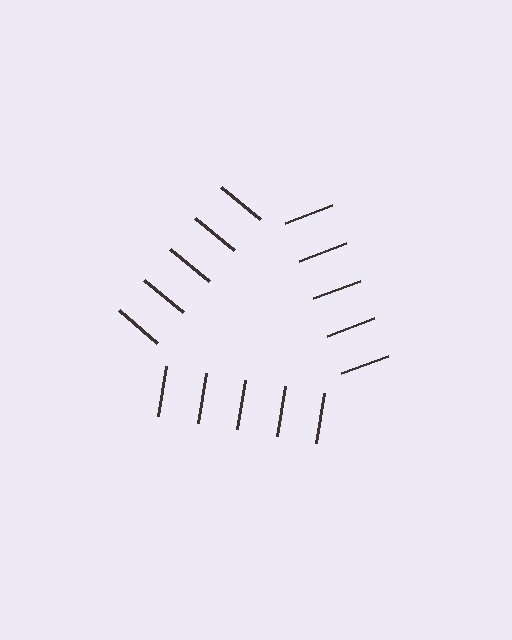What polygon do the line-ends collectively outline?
An illusory triangle — the line segments terminate on its edges but no continuous stroke is drawn.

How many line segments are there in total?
15 — 5 along each of the 3 edges.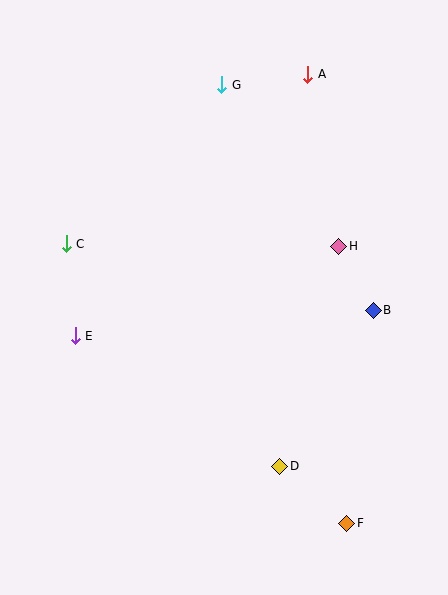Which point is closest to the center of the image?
Point H at (339, 246) is closest to the center.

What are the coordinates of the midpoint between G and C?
The midpoint between G and C is at (144, 164).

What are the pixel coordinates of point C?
Point C is at (66, 244).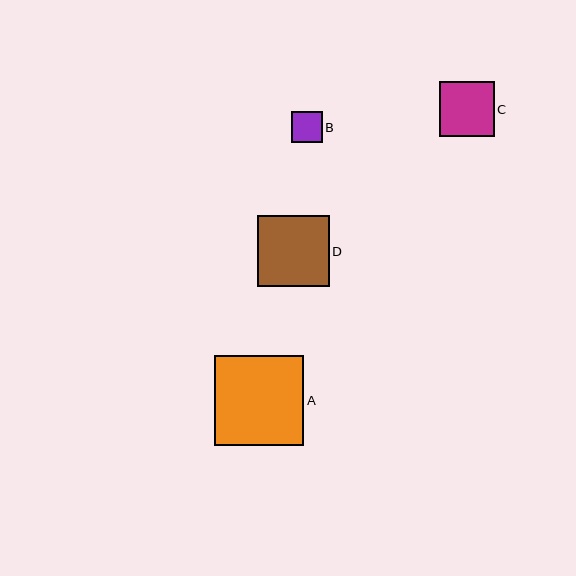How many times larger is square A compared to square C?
Square A is approximately 1.6 times the size of square C.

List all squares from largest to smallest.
From largest to smallest: A, D, C, B.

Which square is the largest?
Square A is the largest with a size of approximately 90 pixels.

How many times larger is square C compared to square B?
Square C is approximately 1.8 times the size of square B.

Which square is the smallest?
Square B is the smallest with a size of approximately 31 pixels.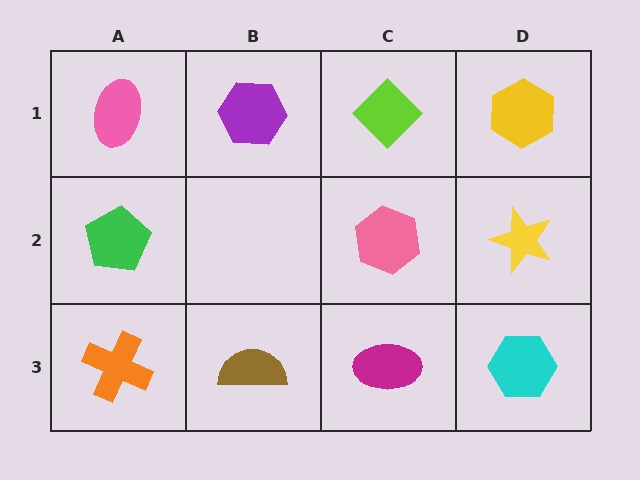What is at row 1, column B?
A purple hexagon.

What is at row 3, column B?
A brown semicircle.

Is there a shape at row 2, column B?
No, that cell is empty.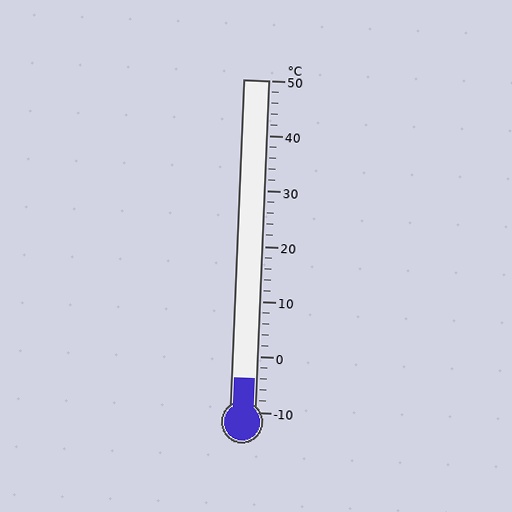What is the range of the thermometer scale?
The thermometer scale ranges from -10°C to 50°C.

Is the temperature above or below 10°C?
The temperature is below 10°C.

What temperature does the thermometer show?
The thermometer shows approximately -4°C.